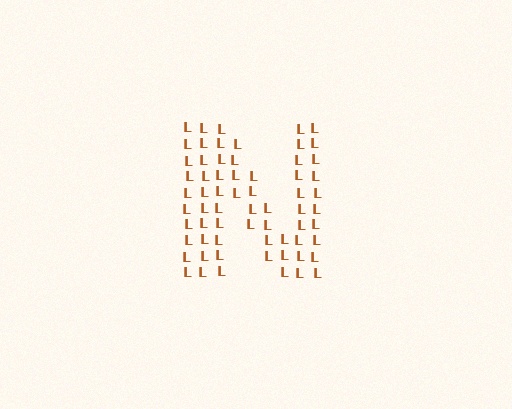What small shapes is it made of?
It is made of small letter L's.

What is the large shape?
The large shape is the letter N.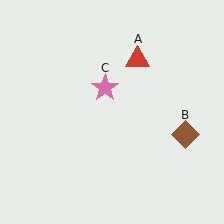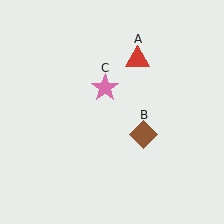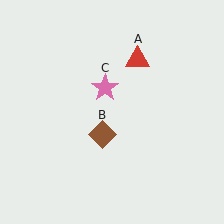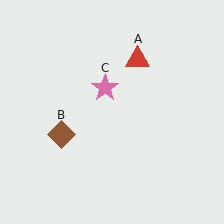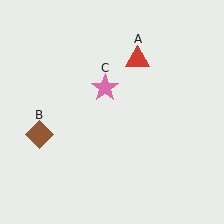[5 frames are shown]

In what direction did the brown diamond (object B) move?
The brown diamond (object B) moved left.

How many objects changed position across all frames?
1 object changed position: brown diamond (object B).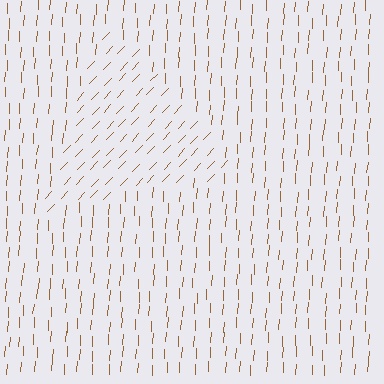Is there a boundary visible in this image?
Yes, there is a texture boundary formed by a change in line orientation.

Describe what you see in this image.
The image is filled with small brown line segments. A triangle region in the image has lines oriented differently from the surrounding lines, creating a visible texture boundary.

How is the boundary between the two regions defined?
The boundary is defined purely by a change in line orientation (approximately 40 degrees difference). All lines are the same color and thickness.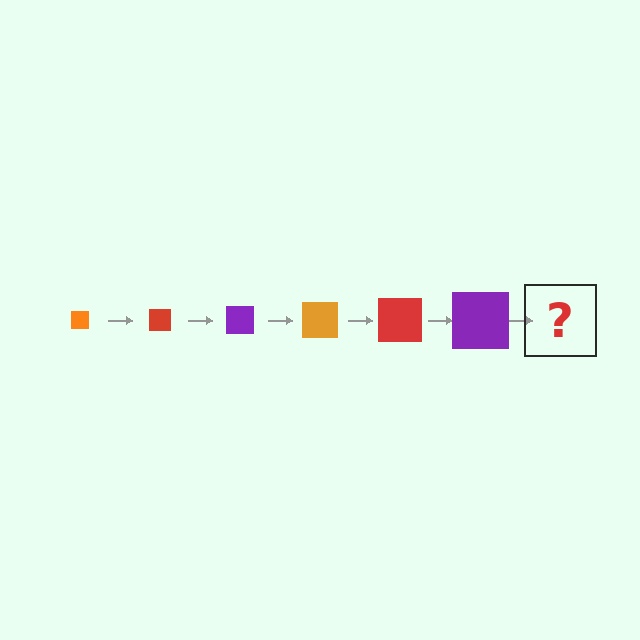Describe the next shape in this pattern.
It should be an orange square, larger than the previous one.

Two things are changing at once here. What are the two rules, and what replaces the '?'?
The two rules are that the square grows larger each step and the color cycles through orange, red, and purple. The '?' should be an orange square, larger than the previous one.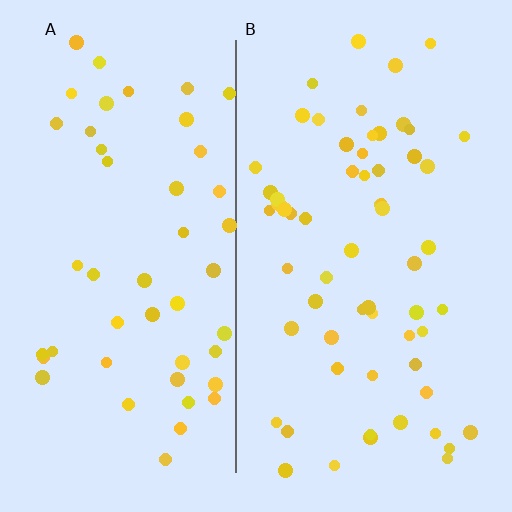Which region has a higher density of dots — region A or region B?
B (the right).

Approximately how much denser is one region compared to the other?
Approximately 1.3× — region B over region A.